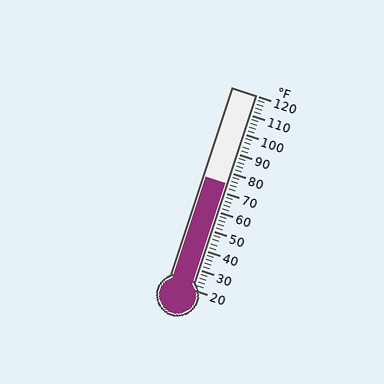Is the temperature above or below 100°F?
The temperature is below 100°F.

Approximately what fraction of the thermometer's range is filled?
The thermometer is filled to approximately 55% of its range.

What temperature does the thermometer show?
The thermometer shows approximately 74°F.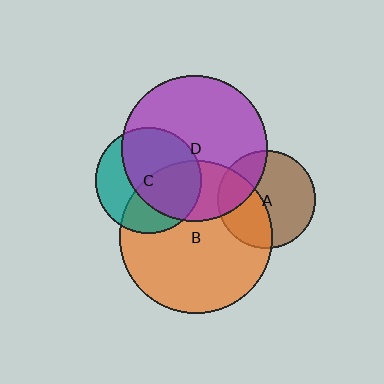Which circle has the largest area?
Circle B (orange).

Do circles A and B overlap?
Yes.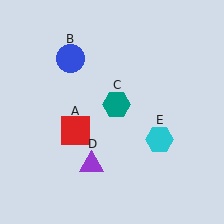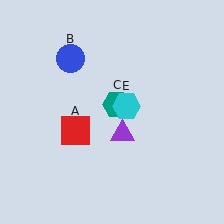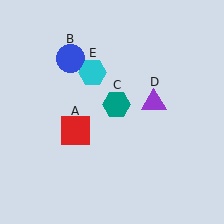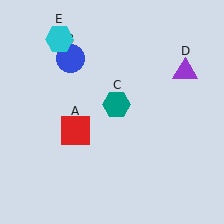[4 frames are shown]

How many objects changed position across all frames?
2 objects changed position: purple triangle (object D), cyan hexagon (object E).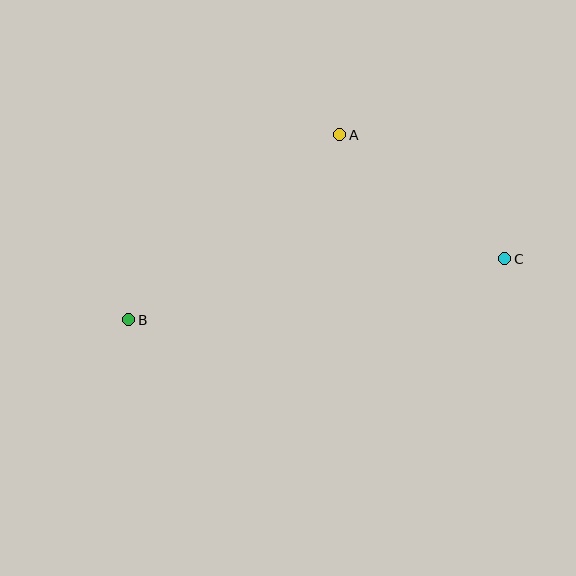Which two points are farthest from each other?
Points B and C are farthest from each other.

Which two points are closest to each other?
Points A and C are closest to each other.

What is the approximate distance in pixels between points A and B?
The distance between A and B is approximately 281 pixels.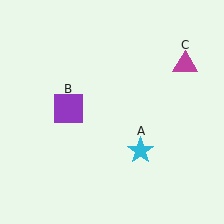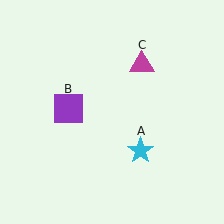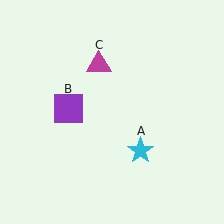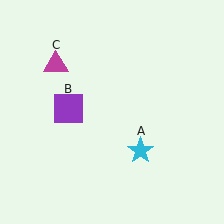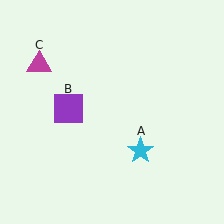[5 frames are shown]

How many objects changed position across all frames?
1 object changed position: magenta triangle (object C).